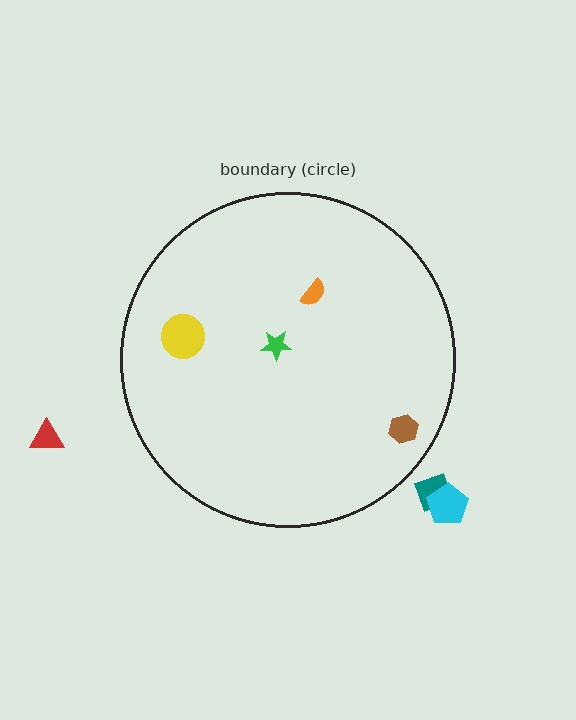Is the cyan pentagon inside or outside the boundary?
Outside.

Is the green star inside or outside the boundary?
Inside.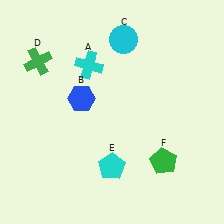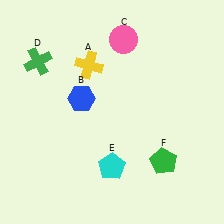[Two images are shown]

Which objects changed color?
A changed from cyan to yellow. C changed from cyan to pink.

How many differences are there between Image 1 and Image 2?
There are 2 differences between the two images.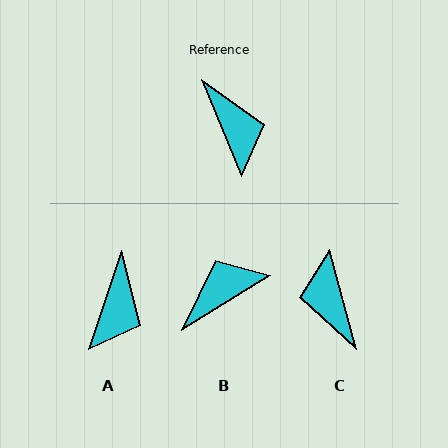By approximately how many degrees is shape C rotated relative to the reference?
Approximately 172 degrees counter-clockwise.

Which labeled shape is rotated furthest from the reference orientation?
C, about 172 degrees away.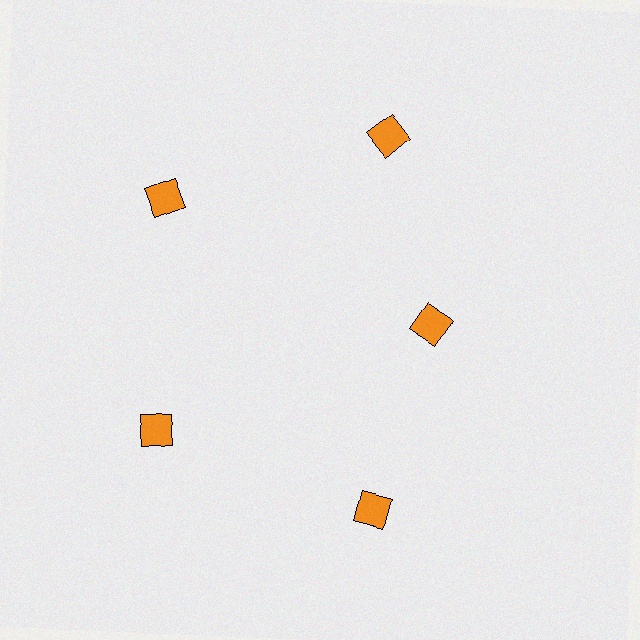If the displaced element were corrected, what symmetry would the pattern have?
It would have 5-fold rotational symmetry — the pattern would map onto itself every 72 degrees.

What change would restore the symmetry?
The symmetry would be restored by moving it outward, back onto the ring so that all 5 diamonds sit at equal angles and equal distance from the center.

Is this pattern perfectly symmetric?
No. The 5 orange diamonds are arranged in a ring, but one element near the 3 o'clock position is pulled inward toward the center, breaking the 5-fold rotational symmetry.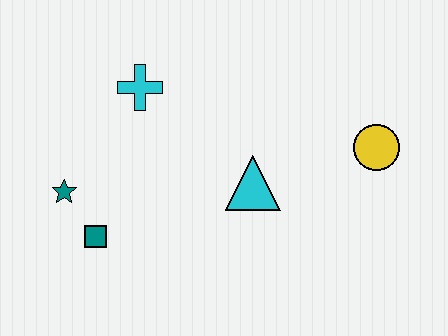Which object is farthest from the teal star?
The yellow circle is farthest from the teal star.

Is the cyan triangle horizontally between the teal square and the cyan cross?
No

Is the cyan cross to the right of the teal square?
Yes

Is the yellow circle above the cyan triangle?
Yes